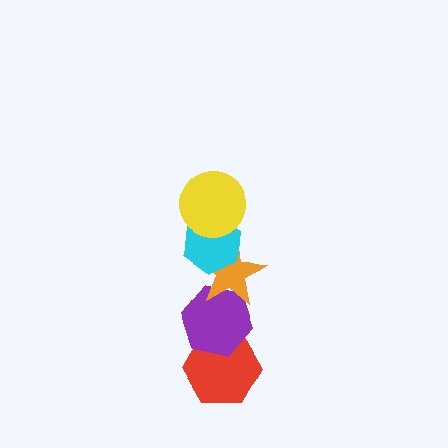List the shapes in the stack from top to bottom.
From top to bottom: the yellow circle, the cyan hexagon, the orange star, the purple hexagon, the red hexagon.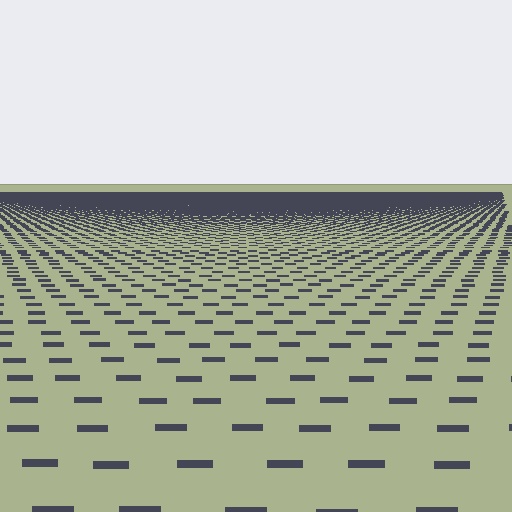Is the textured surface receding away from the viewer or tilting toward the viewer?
The surface is receding away from the viewer. Texture elements get smaller and denser toward the top.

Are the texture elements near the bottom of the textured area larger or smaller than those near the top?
Larger. Near the bottom, elements are closer to the viewer and appear at a bigger on-screen size.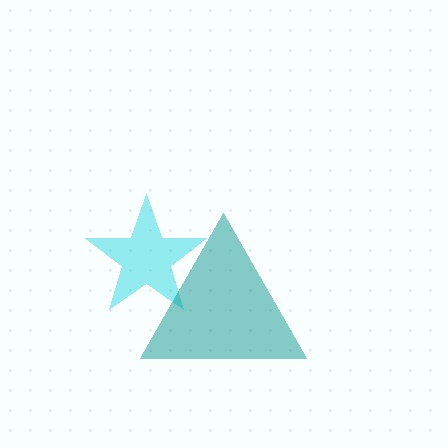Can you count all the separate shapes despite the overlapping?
Yes, there are 2 separate shapes.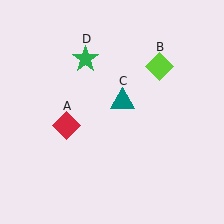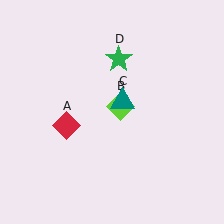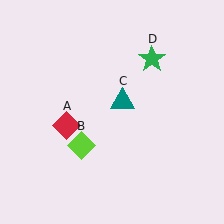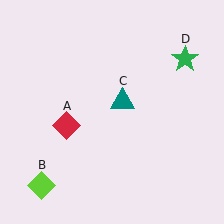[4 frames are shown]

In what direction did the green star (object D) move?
The green star (object D) moved right.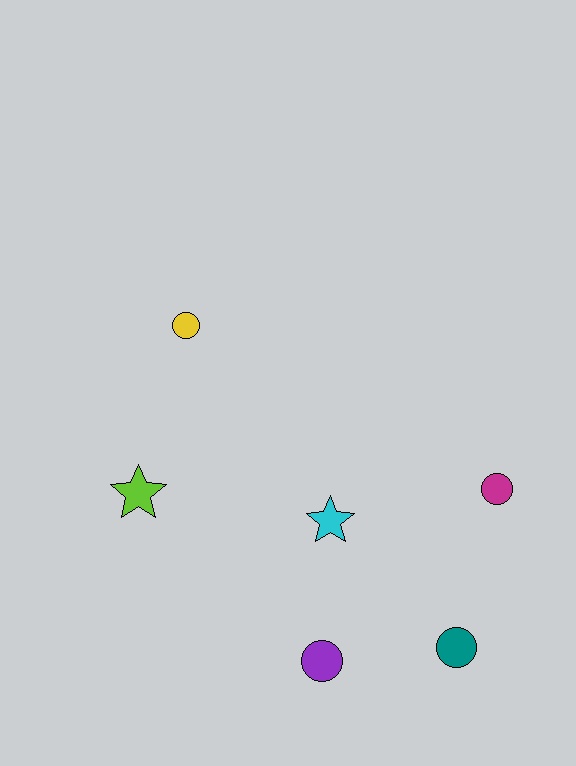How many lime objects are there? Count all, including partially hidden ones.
There is 1 lime object.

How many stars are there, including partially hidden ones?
There are 2 stars.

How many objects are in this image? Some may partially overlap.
There are 6 objects.